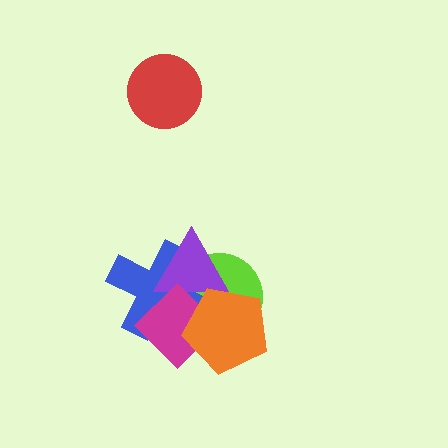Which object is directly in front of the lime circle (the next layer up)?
The blue cross is directly in front of the lime circle.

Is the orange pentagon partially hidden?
No, no other shape covers it.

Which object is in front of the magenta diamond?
The orange pentagon is in front of the magenta diamond.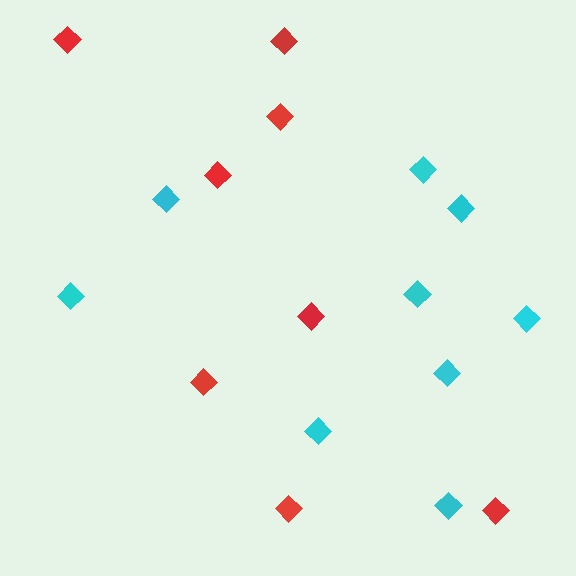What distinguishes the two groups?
There are 2 groups: one group of red diamonds (8) and one group of cyan diamonds (9).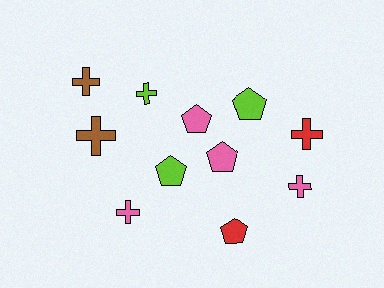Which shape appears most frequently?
Cross, with 6 objects.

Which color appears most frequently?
Pink, with 4 objects.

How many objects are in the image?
There are 11 objects.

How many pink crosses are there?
There are 2 pink crosses.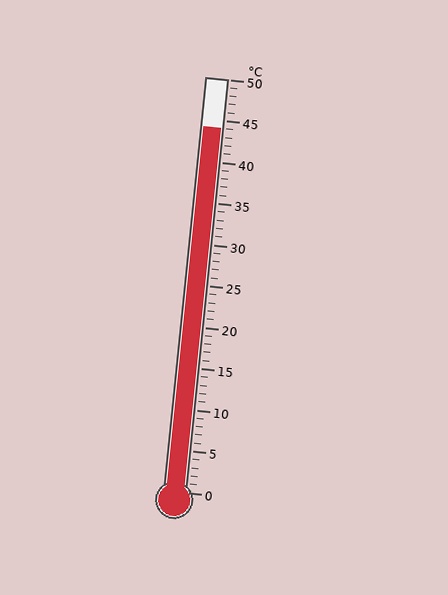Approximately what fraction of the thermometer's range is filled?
The thermometer is filled to approximately 90% of its range.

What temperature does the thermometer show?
The thermometer shows approximately 44°C.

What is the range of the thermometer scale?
The thermometer scale ranges from 0°C to 50°C.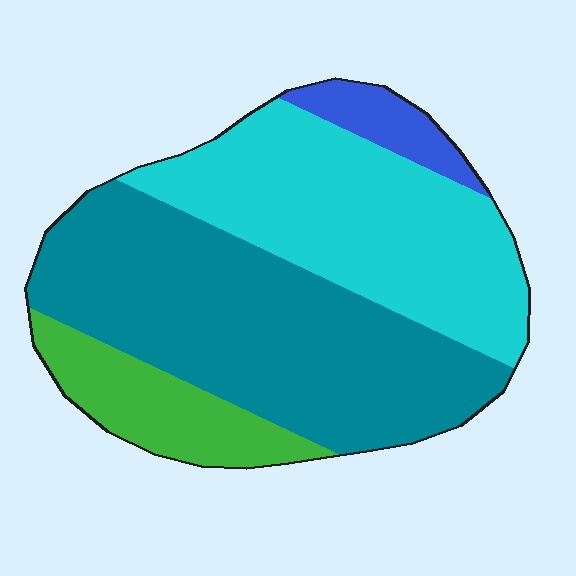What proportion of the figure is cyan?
Cyan covers 35% of the figure.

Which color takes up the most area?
Teal, at roughly 45%.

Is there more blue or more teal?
Teal.